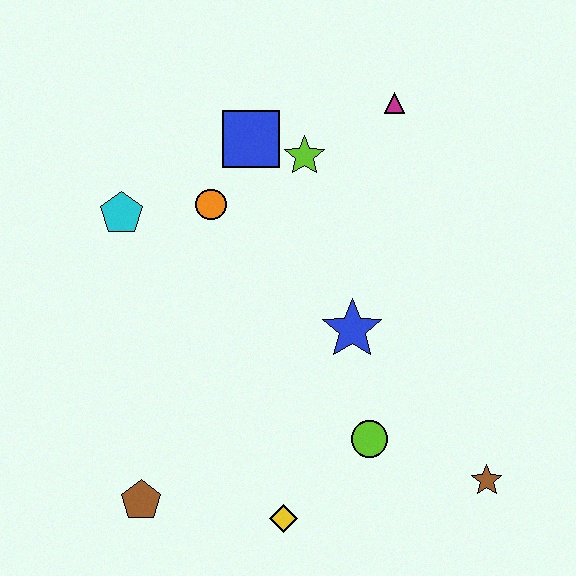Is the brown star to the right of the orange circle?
Yes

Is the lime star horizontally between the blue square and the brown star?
Yes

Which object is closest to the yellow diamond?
The lime circle is closest to the yellow diamond.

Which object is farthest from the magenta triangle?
The brown pentagon is farthest from the magenta triangle.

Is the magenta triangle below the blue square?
No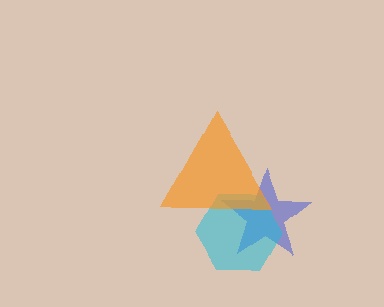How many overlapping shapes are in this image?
There are 3 overlapping shapes in the image.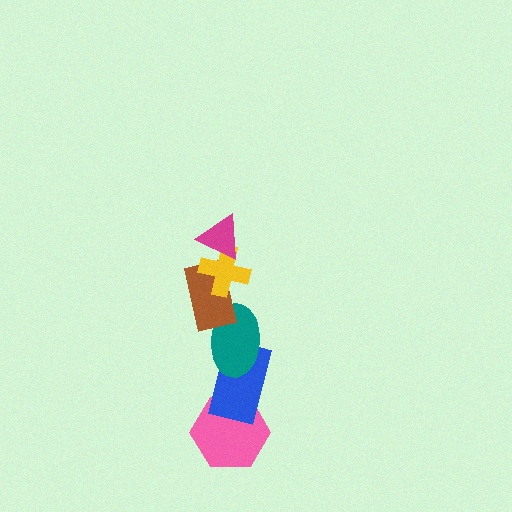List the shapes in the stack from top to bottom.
From top to bottom: the magenta triangle, the yellow cross, the brown rectangle, the teal ellipse, the blue rectangle, the pink hexagon.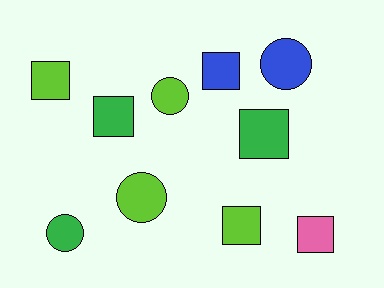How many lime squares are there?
There are 2 lime squares.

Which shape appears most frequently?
Square, with 6 objects.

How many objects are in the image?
There are 10 objects.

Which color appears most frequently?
Lime, with 4 objects.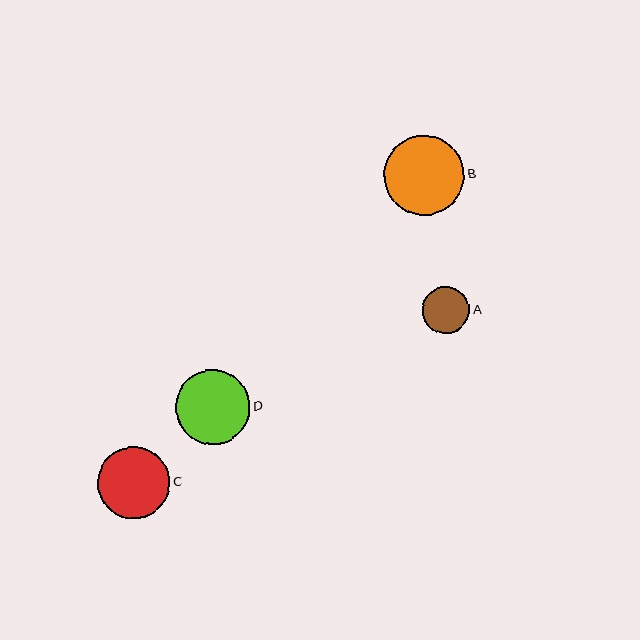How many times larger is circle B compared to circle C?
Circle B is approximately 1.1 times the size of circle C.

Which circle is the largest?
Circle B is the largest with a size of approximately 80 pixels.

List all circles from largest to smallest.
From largest to smallest: B, D, C, A.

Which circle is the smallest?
Circle A is the smallest with a size of approximately 47 pixels.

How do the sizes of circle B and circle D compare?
Circle B and circle D are approximately the same size.